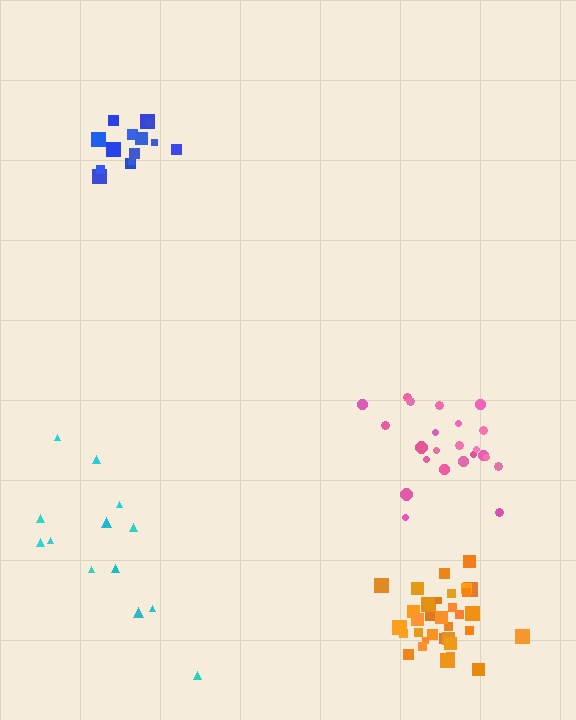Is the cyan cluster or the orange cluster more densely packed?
Orange.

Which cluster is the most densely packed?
Orange.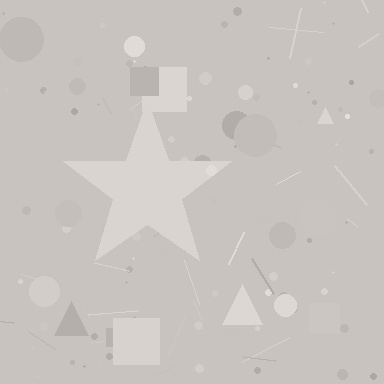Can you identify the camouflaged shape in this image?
The camouflaged shape is a star.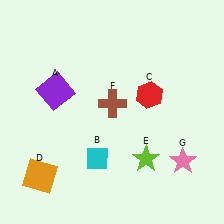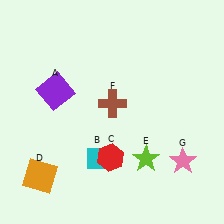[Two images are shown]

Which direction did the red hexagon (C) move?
The red hexagon (C) moved down.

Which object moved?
The red hexagon (C) moved down.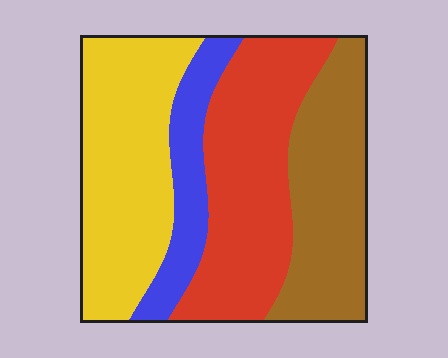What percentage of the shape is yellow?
Yellow covers 31% of the shape.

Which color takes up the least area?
Blue, at roughly 15%.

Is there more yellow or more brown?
Yellow.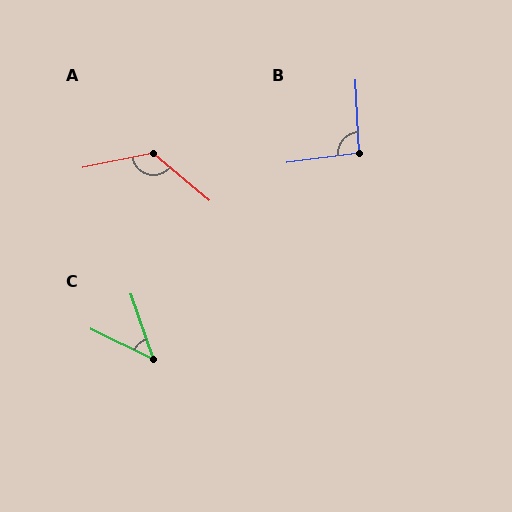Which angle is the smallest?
C, at approximately 45 degrees.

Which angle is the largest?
A, at approximately 128 degrees.